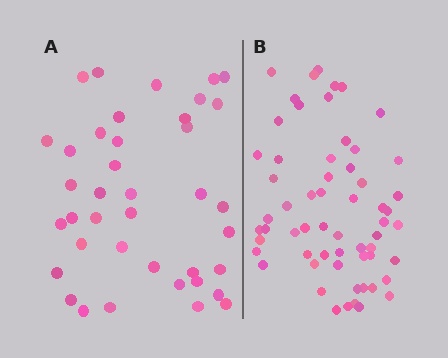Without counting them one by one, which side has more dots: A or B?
Region B (the right region) has more dots.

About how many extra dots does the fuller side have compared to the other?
Region B has approximately 20 more dots than region A.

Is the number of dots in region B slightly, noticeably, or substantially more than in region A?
Region B has substantially more. The ratio is roughly 1.5 to 1.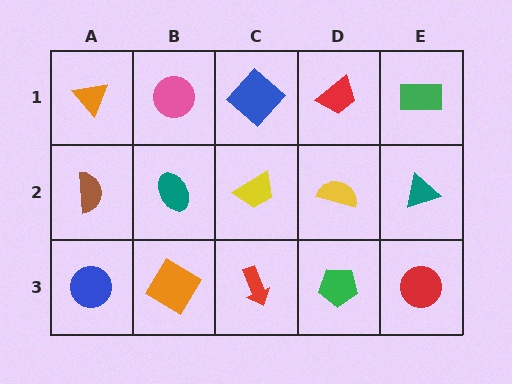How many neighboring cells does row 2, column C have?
4.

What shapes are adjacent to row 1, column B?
A teal ellipse (row 2, column B), an orange triangle (row 1, column A), a blue diamond (row 1, column C).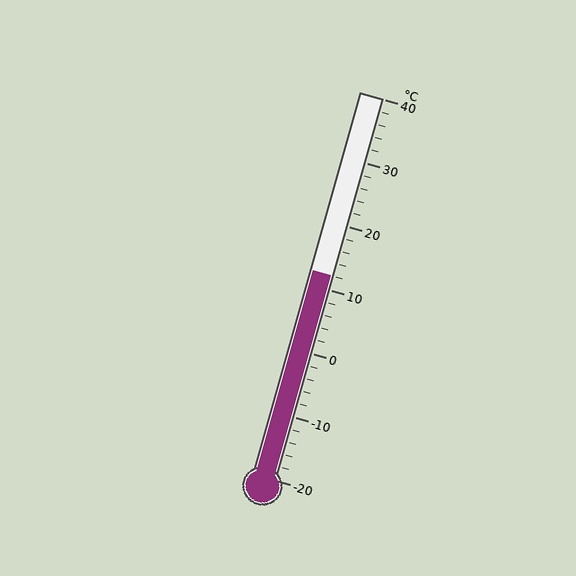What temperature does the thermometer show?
The thermometer shows approximately 12°C.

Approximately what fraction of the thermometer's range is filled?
The thermometer is filled to approximately 55% of its range.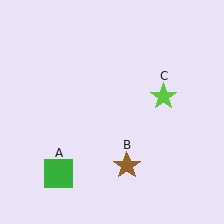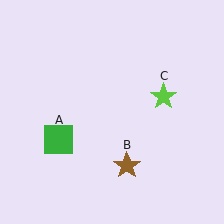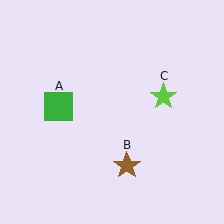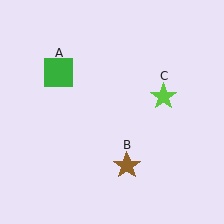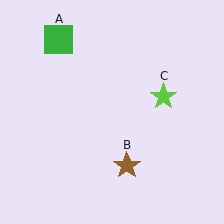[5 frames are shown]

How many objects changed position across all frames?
1 object changed position: green square (object A).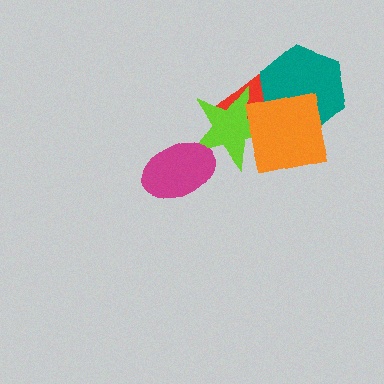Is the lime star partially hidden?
Yes, it is partially covered by another shape.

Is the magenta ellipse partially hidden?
No, no other shape covers it.